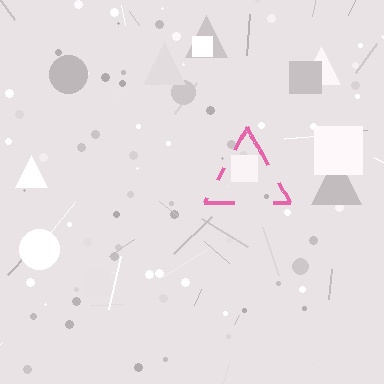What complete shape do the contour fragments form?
The contour fragments form a triangle.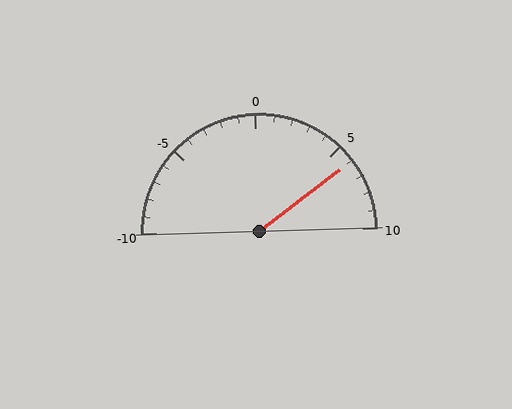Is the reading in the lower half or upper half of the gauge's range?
The reading is in the upper half of the range (-10 to 10).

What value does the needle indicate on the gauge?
The needle indicates approximately 6.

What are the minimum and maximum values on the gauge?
The gauge ranges from -10 to 10.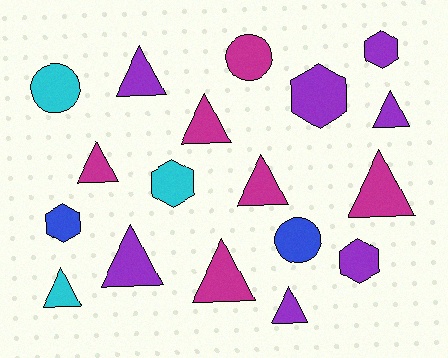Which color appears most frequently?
Purple, with 7 objects.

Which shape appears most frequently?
Triangle, with 10 objects.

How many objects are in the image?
There are 18 objects.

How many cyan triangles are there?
There is 1 cyan triangle.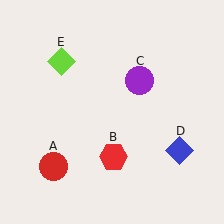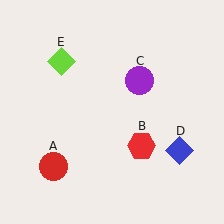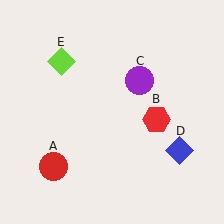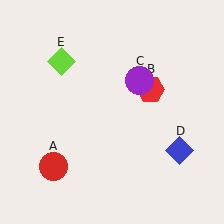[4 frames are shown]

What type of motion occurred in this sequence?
The red hexagon (object B) rotated counterclockwise around the center of the scene.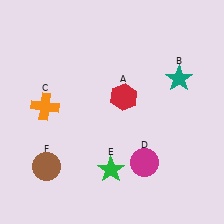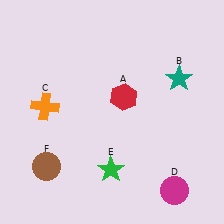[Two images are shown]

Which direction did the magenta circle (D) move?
The magenta circle (D) moved right.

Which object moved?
The magenta circle (D) moved right.